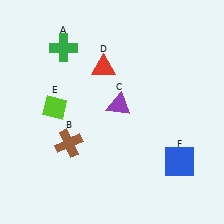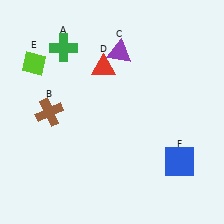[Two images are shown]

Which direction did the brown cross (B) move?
The brown cross (B) moved up.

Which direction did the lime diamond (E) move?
The lime diamond (E) moved up.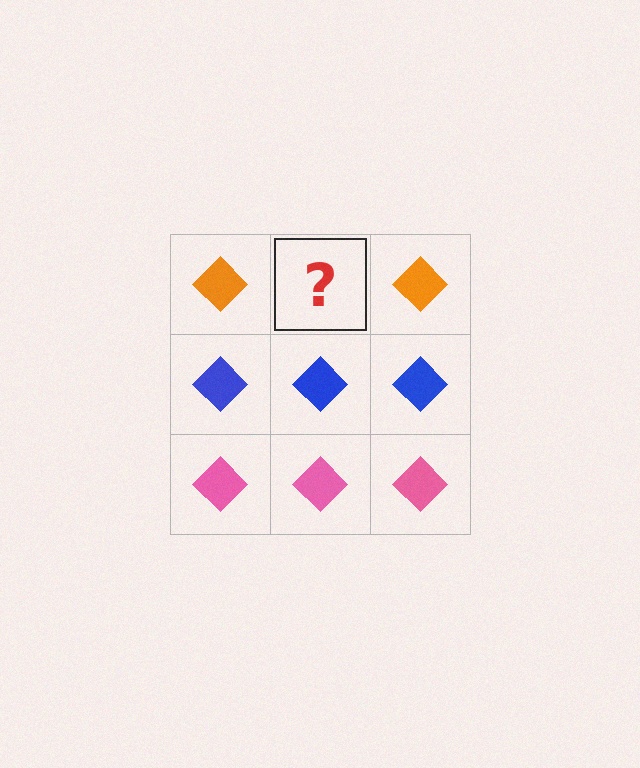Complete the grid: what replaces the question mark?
The question mark should be replaced with an orange diamond.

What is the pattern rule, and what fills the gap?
The rule is that each row has a consistent color. The gap should be filled with an orange diamond.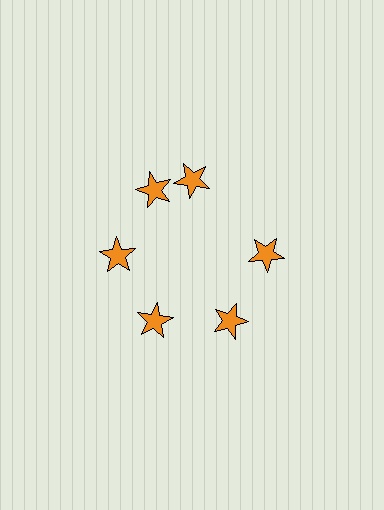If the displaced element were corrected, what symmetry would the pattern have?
It would have 6-fold rotational symmetry — the pattern would map onto itself every 60 degrees.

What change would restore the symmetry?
The symmetry would be restored by rotating it back into even spacing with its neighbors so that all 6 stars sit at equal angles and equal distance from the center.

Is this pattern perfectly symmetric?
No. The 6 orange stars are arranged in a ring, but one element near the 1 o'clock position is rotated out of alignment along the ring, breaking the 6-fold rotational symmetry.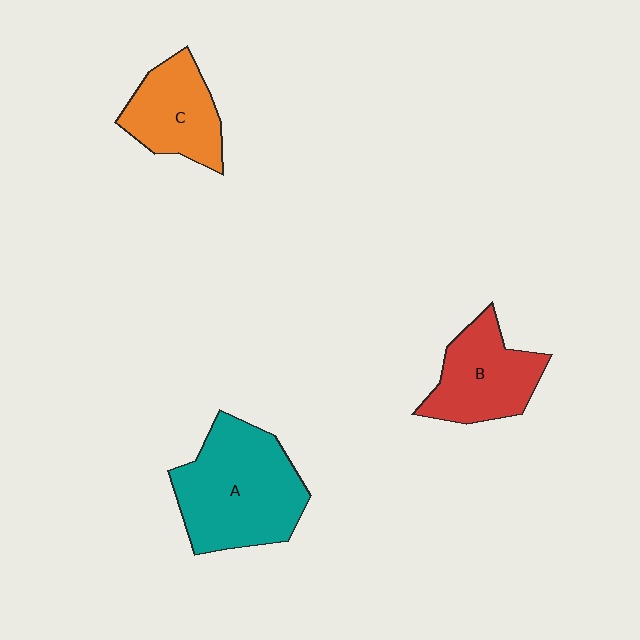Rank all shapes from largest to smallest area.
From largest to smallest: A (teal), B (red), C (orange).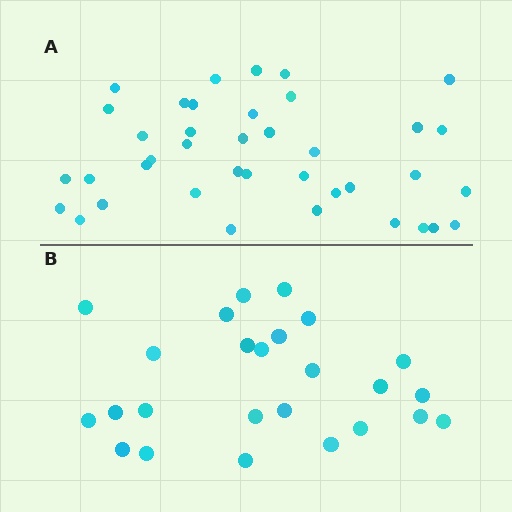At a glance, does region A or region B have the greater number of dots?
Region A (the top region) has more dots.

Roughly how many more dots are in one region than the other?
Region A has approximately 15 more dots than region B.